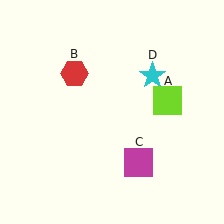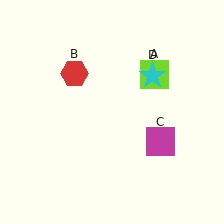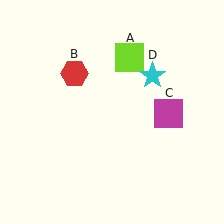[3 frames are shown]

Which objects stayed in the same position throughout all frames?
Red hexagon (object B) and cyan star (object D) remained stationary.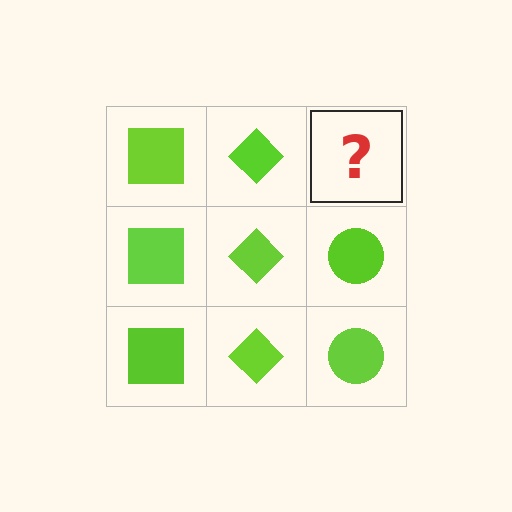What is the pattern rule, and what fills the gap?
The rule is that each column has a consistent shape. The gap should be filled with a lime circle.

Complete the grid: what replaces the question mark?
The question mark should be replaced with a lime circle.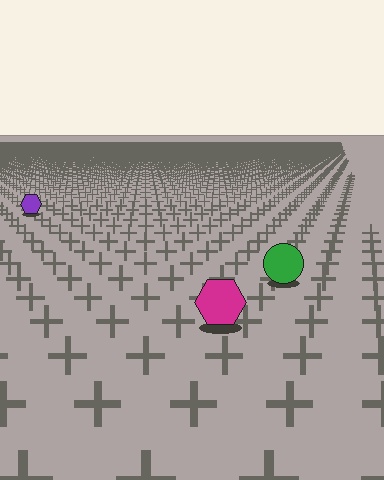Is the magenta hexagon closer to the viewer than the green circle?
Yes. The magenta hexagon is closer — you can tell from the texture gradient: the ground texture is coarser near it.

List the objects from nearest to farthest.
From nearest to farthest: the magenta hexagon, the green circle, the purple hexagon.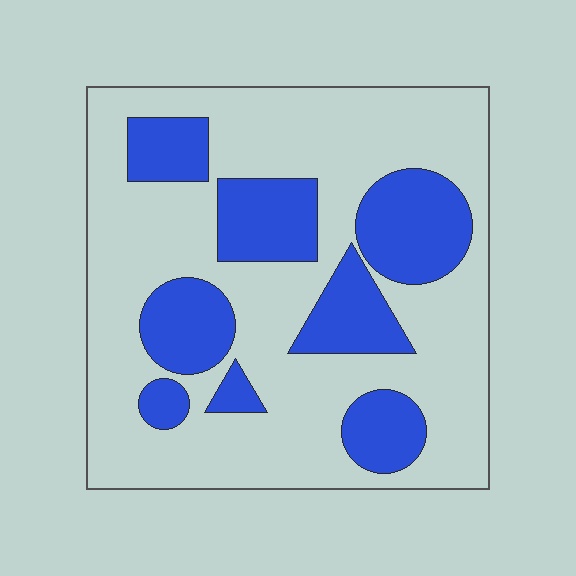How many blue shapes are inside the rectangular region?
8.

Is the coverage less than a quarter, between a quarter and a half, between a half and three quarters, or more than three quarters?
Between a quarter and a half.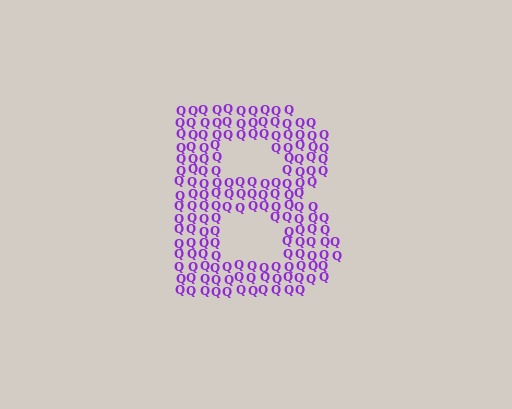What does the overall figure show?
The overall figure shows the letter B.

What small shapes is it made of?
It is made of small letter Q's.